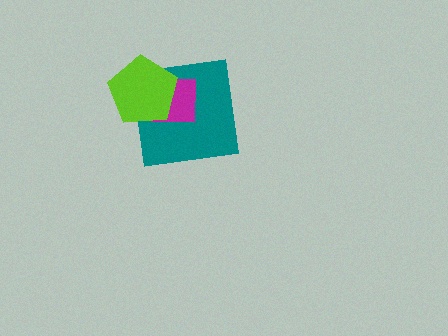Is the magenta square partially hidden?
Yes, it is partially covered by another shape.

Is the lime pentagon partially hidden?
No, no other shape covers it.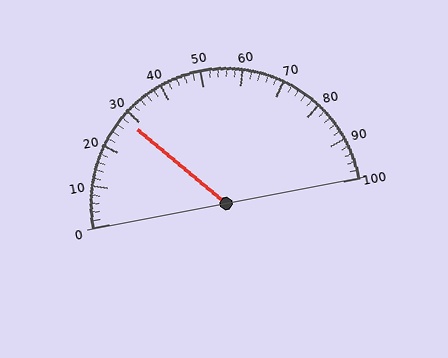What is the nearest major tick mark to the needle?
The nearest major tick mark is 30.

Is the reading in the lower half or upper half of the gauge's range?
The reading is in the lower half of the range (0 to 100).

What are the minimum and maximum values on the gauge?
The gauge ranges from 0 to 100.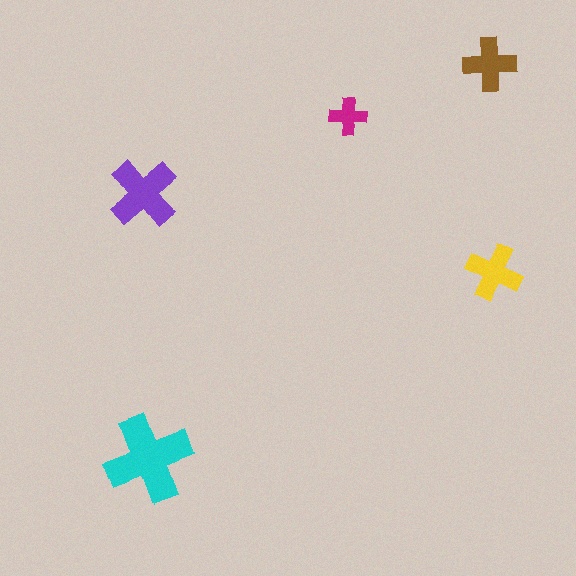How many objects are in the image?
There are 5 objects in the image.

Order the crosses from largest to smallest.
the cyan one, the purple one, the yellow one, the brown one, the magenta one.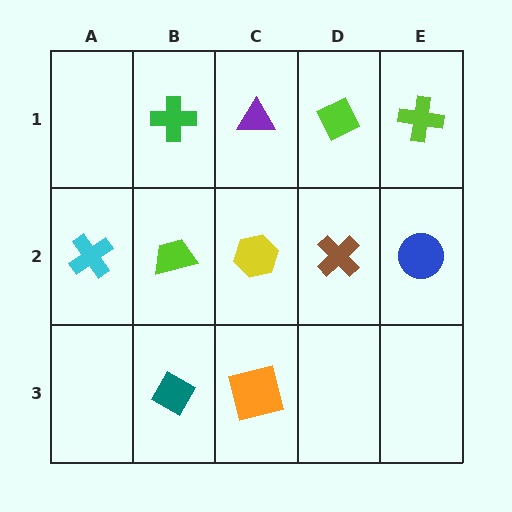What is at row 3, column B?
A teal diamond.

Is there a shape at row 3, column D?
No, that cell is empty.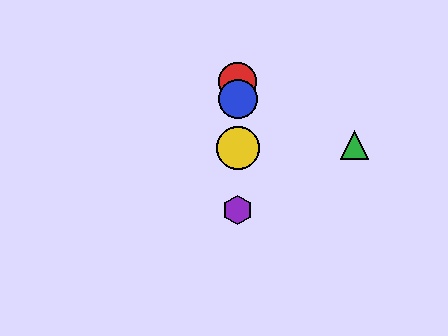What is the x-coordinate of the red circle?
The red circle is at x≈238.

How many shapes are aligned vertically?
4 shapes (the red circle, the blue circle, the yellow circle, the purple hexagon) are aligned vertically.